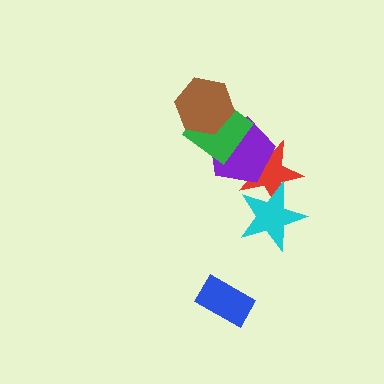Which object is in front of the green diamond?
The brown hexagon is in front of the green diamond.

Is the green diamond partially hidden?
Yes, it is partially covered by another shape.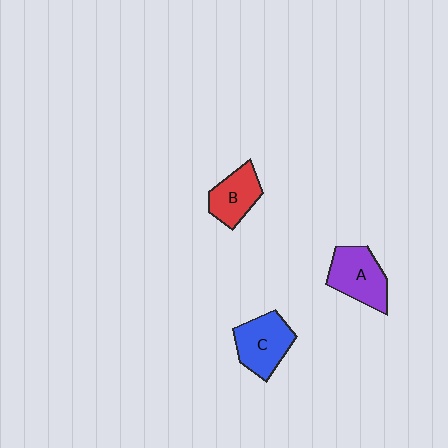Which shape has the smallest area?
Shape B (red).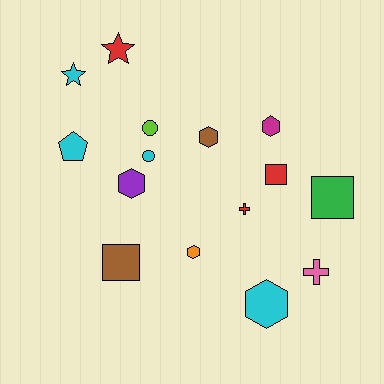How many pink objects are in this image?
There is 1 pink object.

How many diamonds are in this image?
There are no diamonds.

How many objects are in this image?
There are 15 objects.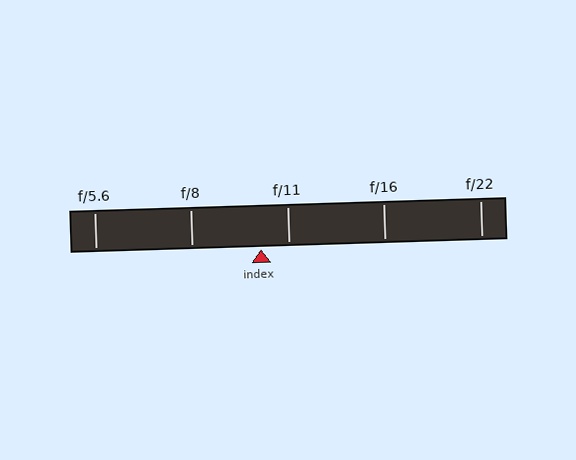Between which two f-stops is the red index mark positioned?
The index mark is between f/8 and f/11.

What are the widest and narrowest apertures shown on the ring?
The widest aperture shown is f/5.6 and the narrowest is f/22.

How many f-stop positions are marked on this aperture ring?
There are 5 f-stop positions marked.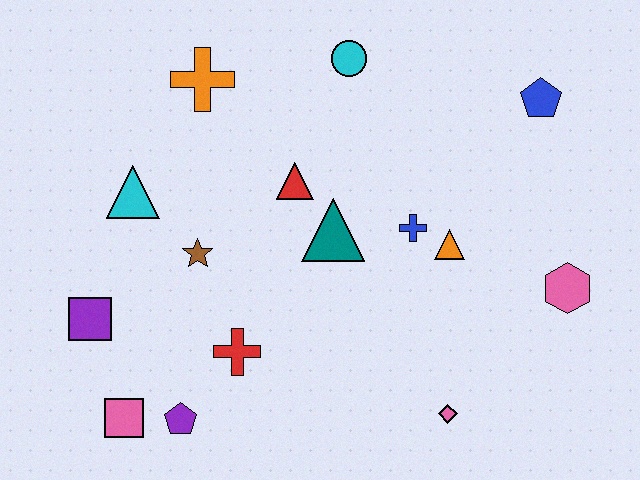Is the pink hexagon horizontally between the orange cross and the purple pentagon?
No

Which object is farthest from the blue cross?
The pink square is farthest from the blue cross.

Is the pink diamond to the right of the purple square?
Yes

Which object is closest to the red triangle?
The teal triangle is closest to the red triangle.